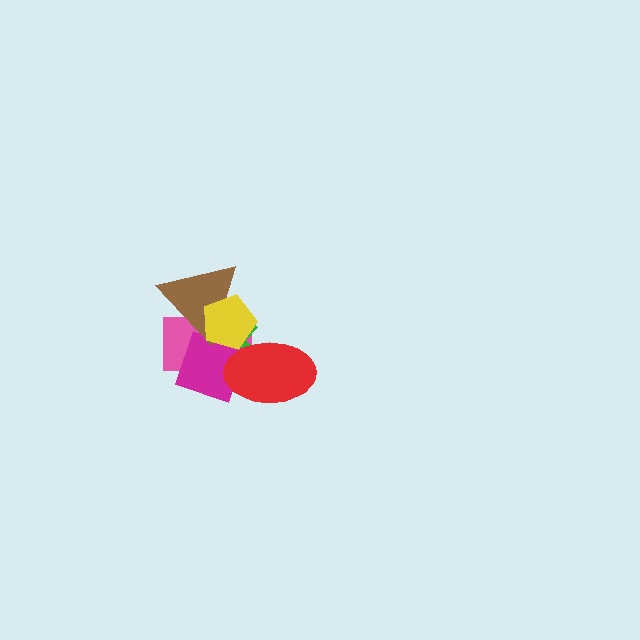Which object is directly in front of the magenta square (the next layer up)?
The yellow pentagon is directly in front of the magenta square.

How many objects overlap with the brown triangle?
3 objects overlap with the brown triangle.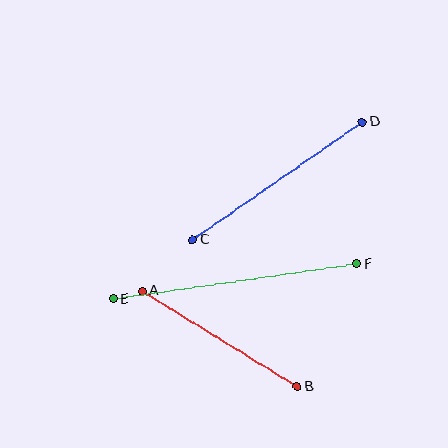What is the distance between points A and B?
The distance is approximately 182 pixels.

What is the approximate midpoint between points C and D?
The midpoint is at approximately (277, 181) pixels.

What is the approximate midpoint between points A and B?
The midpoint is at approximately (220, 339) pixels.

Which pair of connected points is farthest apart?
Points E and F are farthest apart.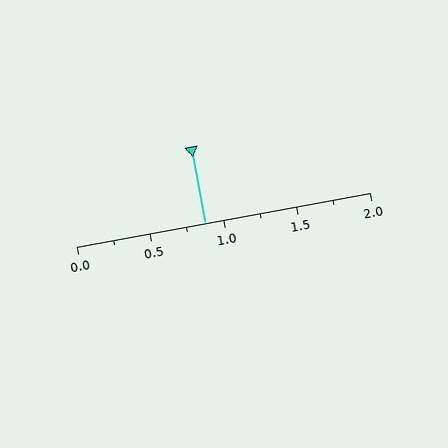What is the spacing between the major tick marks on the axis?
The major ticks are spaced 0.5 apart.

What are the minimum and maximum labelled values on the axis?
The axis runs from 0.0 to 2.0.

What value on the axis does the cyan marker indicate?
The marker indicates approximately 0.88.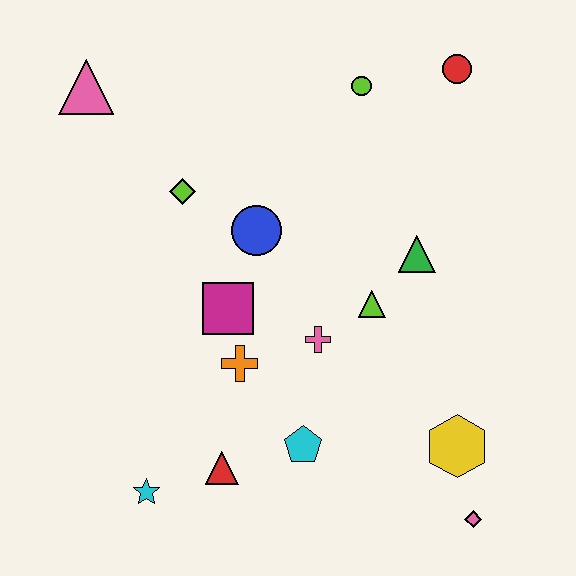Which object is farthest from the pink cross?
The pink triangle is farthest from the pink cross.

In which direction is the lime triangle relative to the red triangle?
The lime triangle is above the red triangle.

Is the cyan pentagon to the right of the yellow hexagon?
No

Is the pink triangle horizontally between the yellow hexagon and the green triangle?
No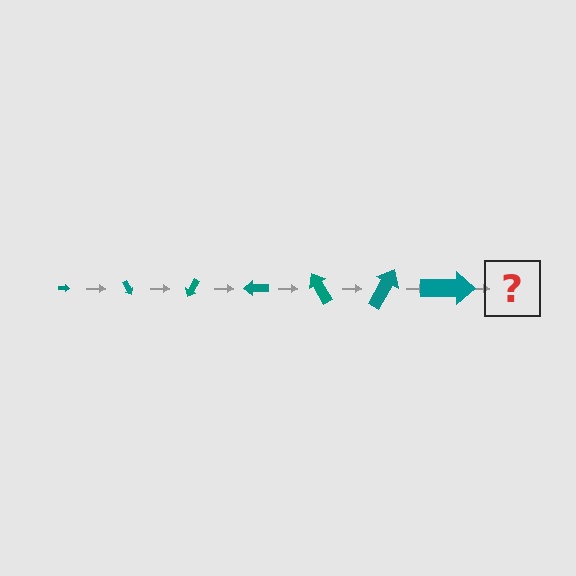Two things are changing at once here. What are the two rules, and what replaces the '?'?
The two rules are that the arrow grows larger each step and it rotates 60 degrees each step. The '?' should be an arrow, larger than the previous one and rotated 420 degrees from the start.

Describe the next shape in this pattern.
It should be an arrow, larger than the previous one and rotated 420 degrees from the start.